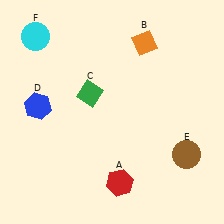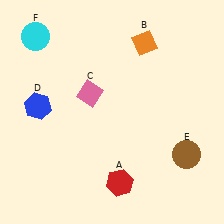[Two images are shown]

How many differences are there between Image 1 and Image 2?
There is 1 difference between the two images.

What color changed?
The diamond (C) changed from green in Image 1 to pink in Image 2.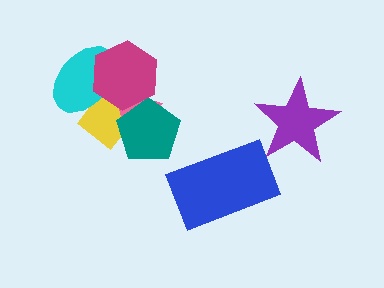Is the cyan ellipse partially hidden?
Yes, it is partially covered by another shape.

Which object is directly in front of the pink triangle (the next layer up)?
The teal pentagon is directly in front of the pink triangle.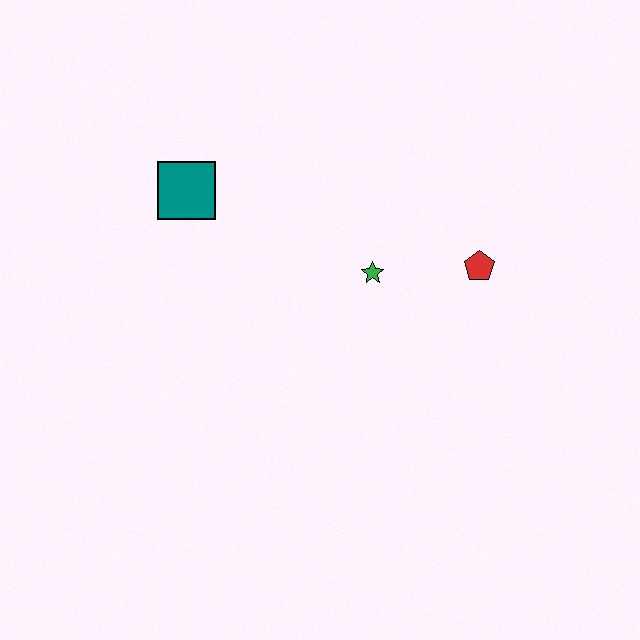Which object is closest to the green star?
The red pentagon is closest to the green star.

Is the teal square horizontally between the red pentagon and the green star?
No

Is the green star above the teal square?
No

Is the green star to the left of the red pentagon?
Yes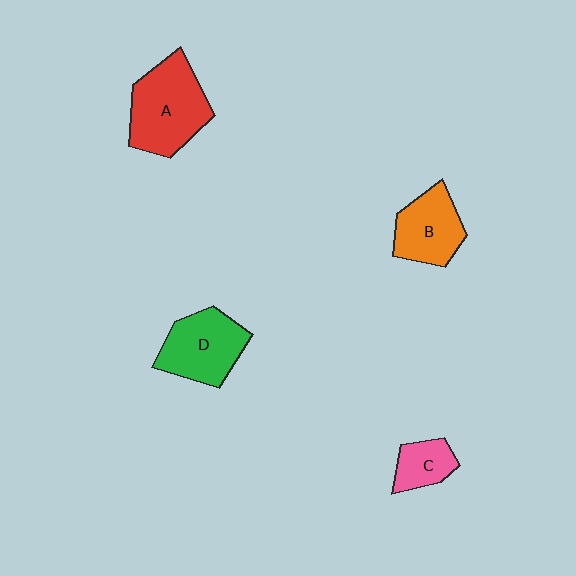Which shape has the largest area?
Shape A (red).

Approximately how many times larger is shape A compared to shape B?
Approximately 1.4 times.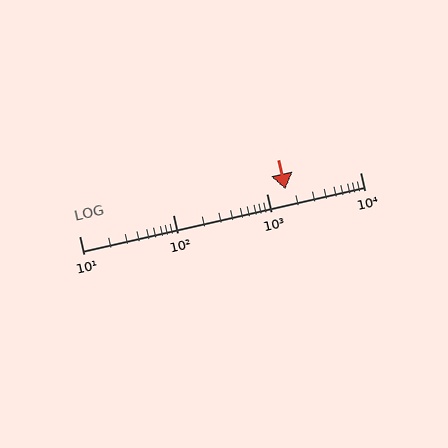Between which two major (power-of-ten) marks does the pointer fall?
The pointer is between 1000 and 10000.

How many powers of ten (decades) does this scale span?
The scale spans 3 decades, from 10 to 10000.